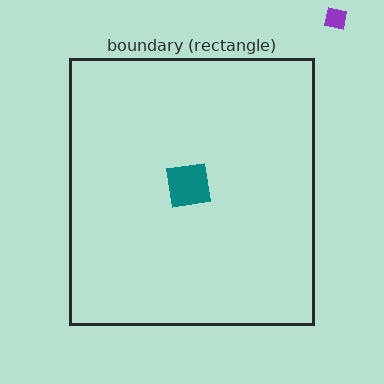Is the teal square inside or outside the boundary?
Inside.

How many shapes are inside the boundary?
1 inside, 1 outside.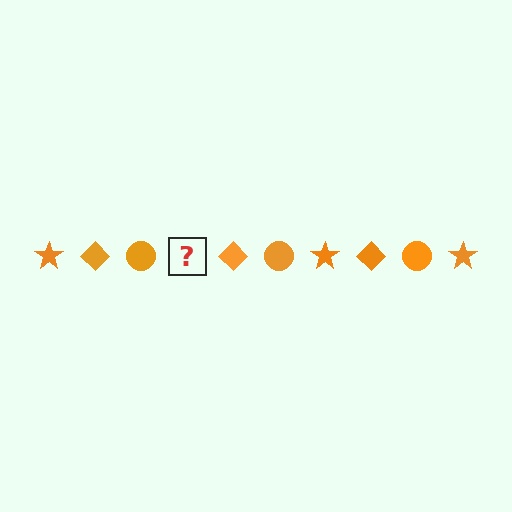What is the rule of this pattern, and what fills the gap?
The rule is that the pattern cycles through star, diamond, circle shapes in orange. The gap should be filled with an orange star.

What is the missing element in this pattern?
The missing element is an orange star.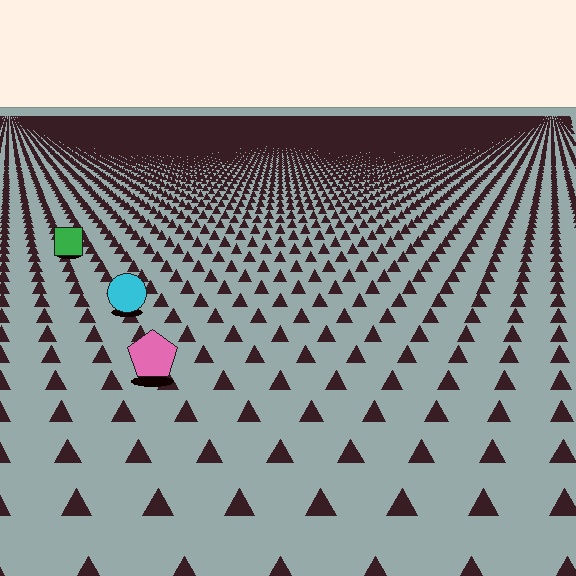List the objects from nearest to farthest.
From nearest to farthest: the pink pentagon, the cyan circle, the green square.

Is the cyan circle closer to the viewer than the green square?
Yes. The cyan circle is closer — you can tell from the texture gradient: the ground texture is coarser near it.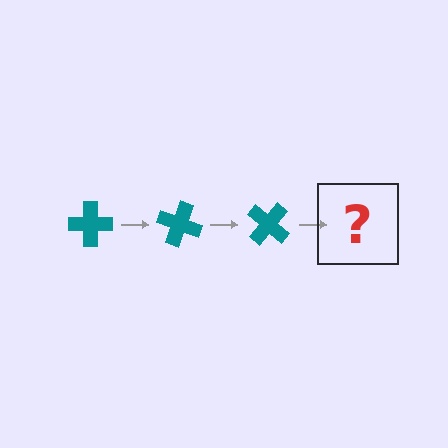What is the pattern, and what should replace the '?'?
The pattern is that the cross rotates 20 degrees each step. The '?' should be a teal cross rotated 60 degrees.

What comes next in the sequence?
The next element should be a teal cross rotated 60 degrees.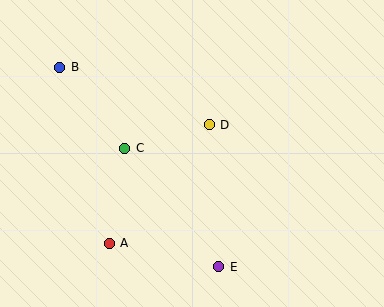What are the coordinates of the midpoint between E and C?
The midpoint between E and C is at (172, 208).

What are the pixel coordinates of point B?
Point B is at (60, 67).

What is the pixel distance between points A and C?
The distance between A and C is 97 pixels.